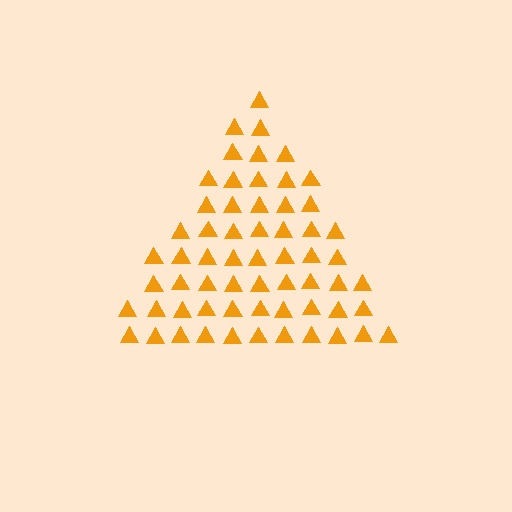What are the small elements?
The small elements are triangles.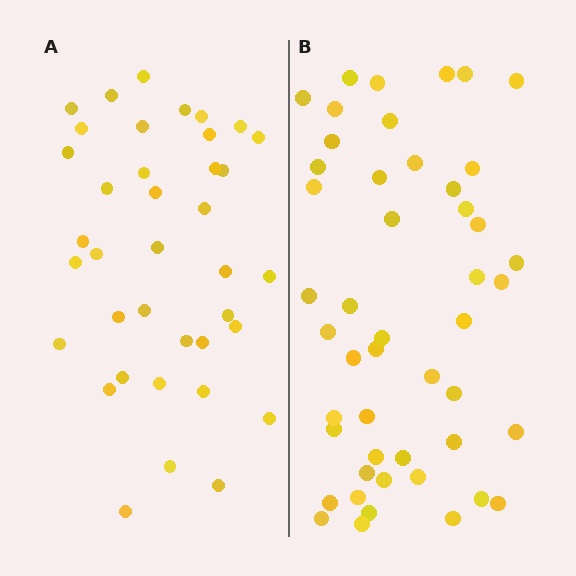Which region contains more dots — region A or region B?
Region B (the right region) has more dots.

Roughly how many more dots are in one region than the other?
Region B has roughly 10 or so more dots than region A.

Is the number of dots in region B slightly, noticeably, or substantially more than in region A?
Region B has noticeably more, but not dramatically so. The ratio is roughly 1.3 to 1.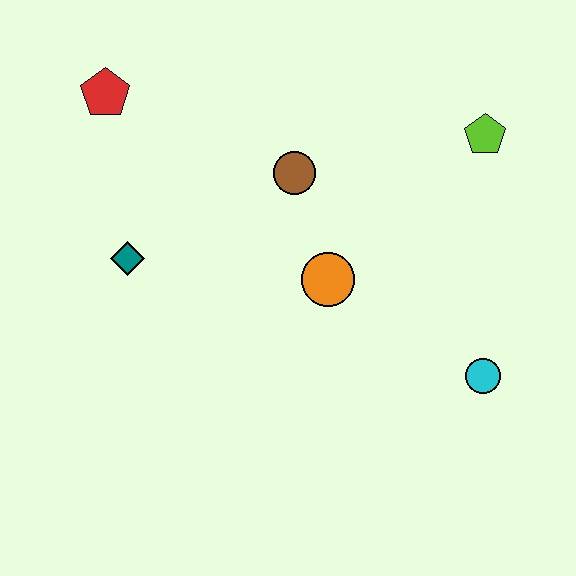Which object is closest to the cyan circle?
The orange circle is closest to the cyan circle.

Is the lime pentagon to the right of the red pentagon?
Yes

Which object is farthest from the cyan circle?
The red pentagon is farthest from the cyan circle.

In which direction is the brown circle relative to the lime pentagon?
The brown circle is to the left of the lime pentagon.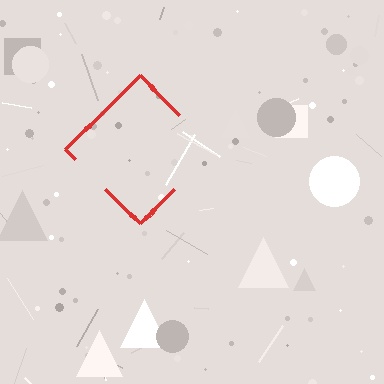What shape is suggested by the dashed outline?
The dashed outline suggests a diamond.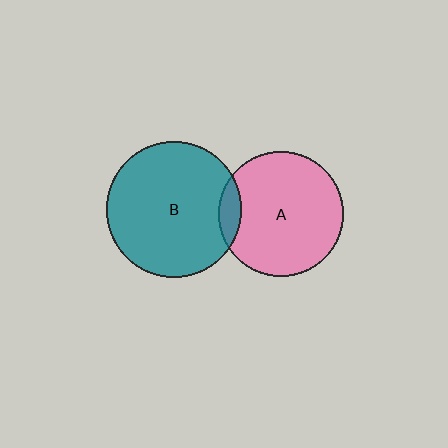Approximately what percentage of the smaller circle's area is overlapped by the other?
Approximately 10%.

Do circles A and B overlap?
Yes.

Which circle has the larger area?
Circle B (teal).